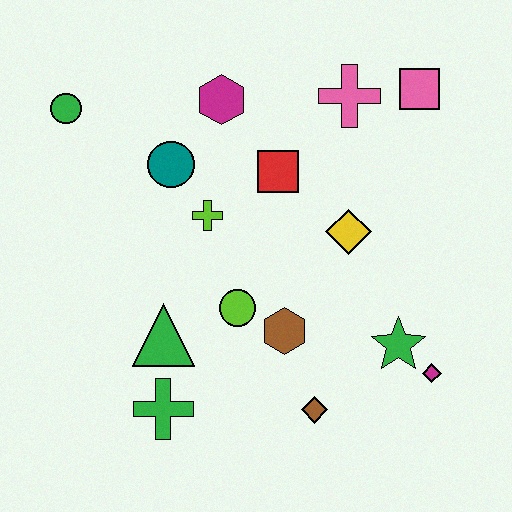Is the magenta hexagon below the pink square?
Yes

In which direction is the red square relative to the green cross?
The red square is above the green cross.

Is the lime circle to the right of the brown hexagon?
No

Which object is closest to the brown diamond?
The brown hexagon is closest to the brown diamond.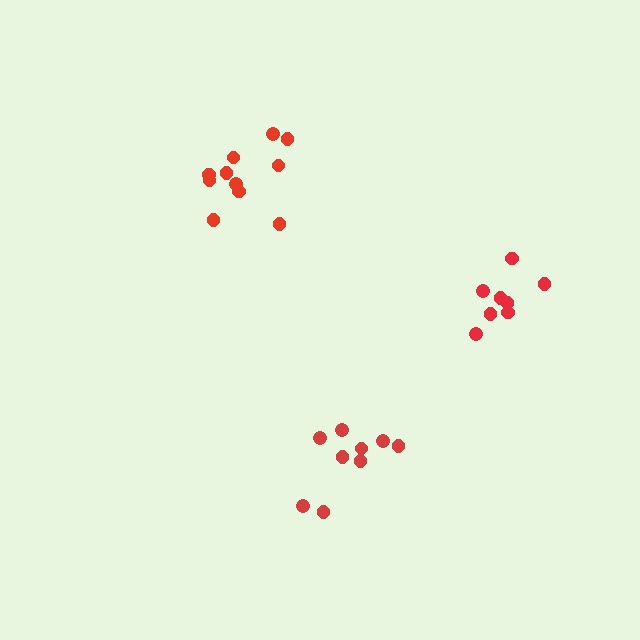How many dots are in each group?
Group 1: 11 dots, Group 2: 9 dots, Group 3: 8 dots (28 total).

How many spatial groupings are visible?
There are 3 spatial groupings.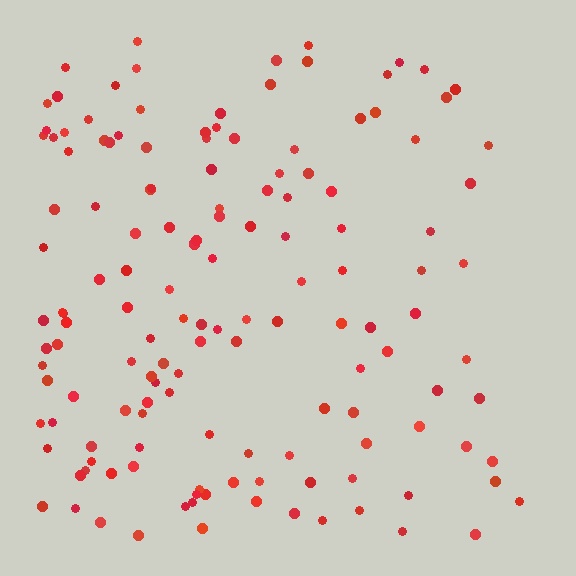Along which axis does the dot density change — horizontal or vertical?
Horizontal.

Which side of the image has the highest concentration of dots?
The left.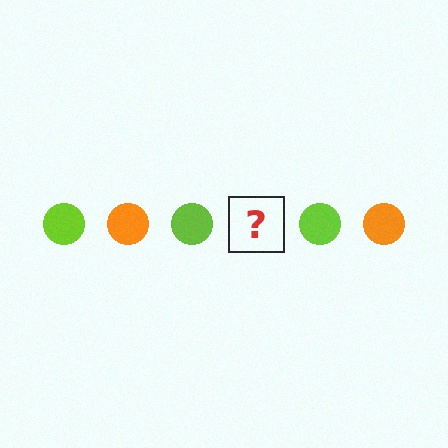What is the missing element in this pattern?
The missing element is an orange circle.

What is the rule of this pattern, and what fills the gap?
The rule is that the pattern cycles through lime, orange circles. The gap should be filled with an orange circle.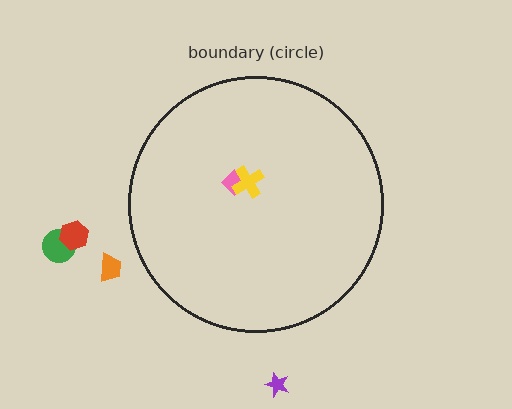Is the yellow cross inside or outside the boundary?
Inside.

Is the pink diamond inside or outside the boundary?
Inside.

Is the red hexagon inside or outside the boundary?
Outside.